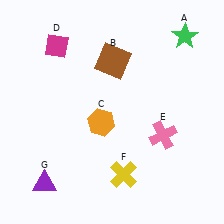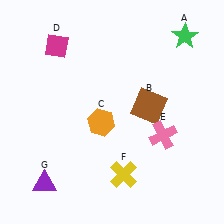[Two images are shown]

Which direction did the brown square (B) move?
The brown square (B) moved down.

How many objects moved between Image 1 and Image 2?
1 object moved between the two images.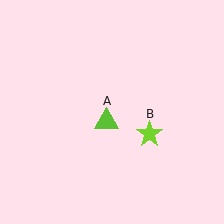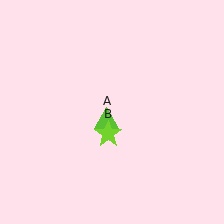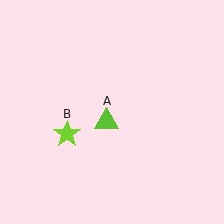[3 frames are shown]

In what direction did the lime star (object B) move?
The lime star (object B) moved left.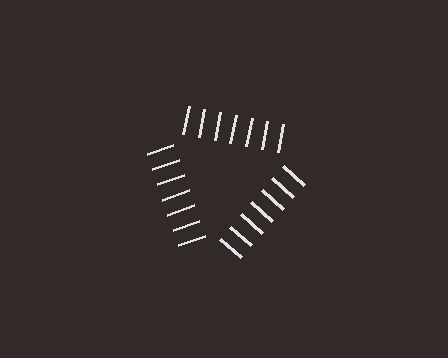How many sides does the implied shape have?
3 sides — the line-ends trace a triangle.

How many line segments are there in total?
21 — 7 along each of the 3 edges.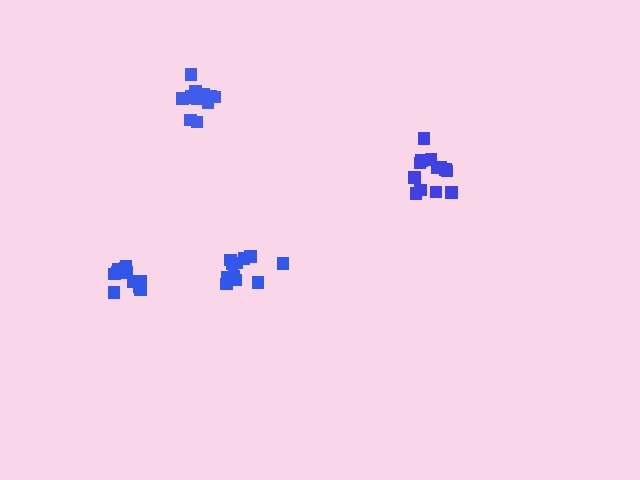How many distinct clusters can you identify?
There are 4 distinct clusters.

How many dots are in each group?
Group 1: 12 dots, Group 2: 14 dots, Group 3: 11 dots, Group 4: 11 dots (48 total).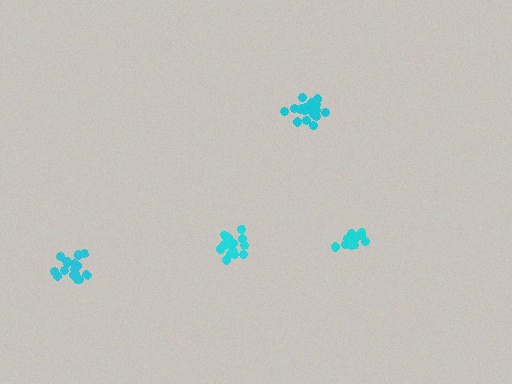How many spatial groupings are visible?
There are 4 spatial groupings.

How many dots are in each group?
Group 1: 18 dots, Group 2: 16 dots, Group 3: 20 dots, Group 4: 17 dots (71 total).